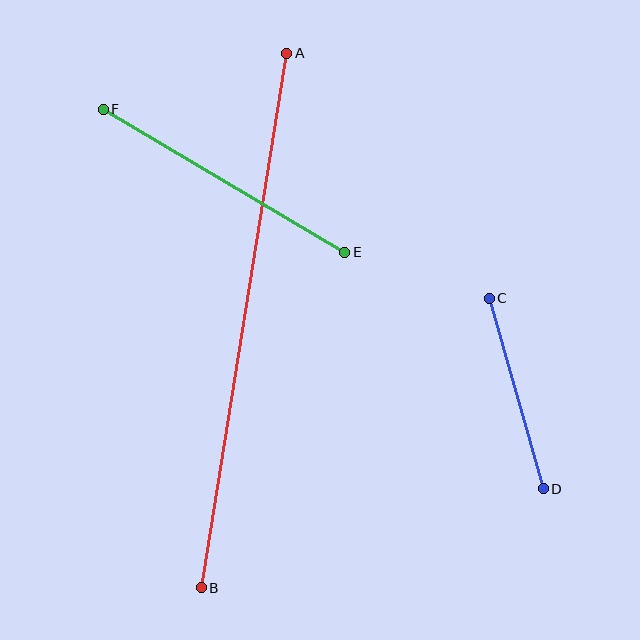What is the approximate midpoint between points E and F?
The midpoint is at approximately (224, 181) pixels.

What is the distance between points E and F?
The distance is approximately 281 pixels.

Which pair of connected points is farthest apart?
Points A and B are farthest apart.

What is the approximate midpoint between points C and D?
The midpoint is at approximately (516, 393) pixels.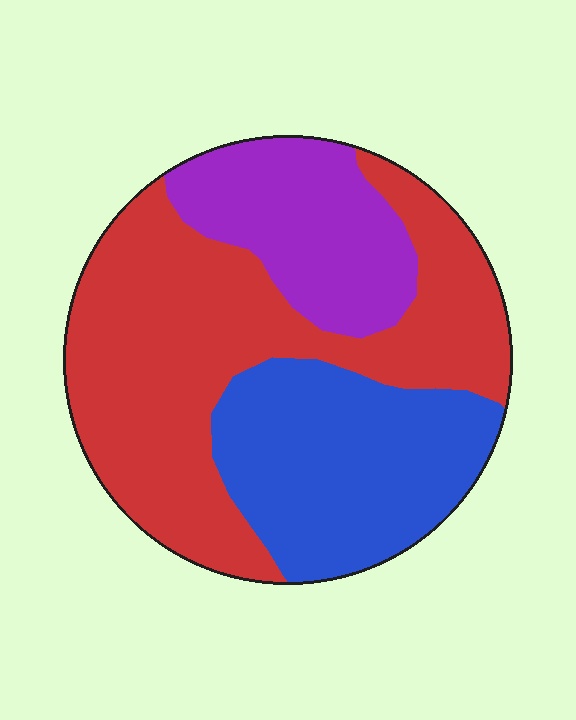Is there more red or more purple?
Red.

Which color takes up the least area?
Purple, at roughly 20%.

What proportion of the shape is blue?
Blue covers 29% of the shape.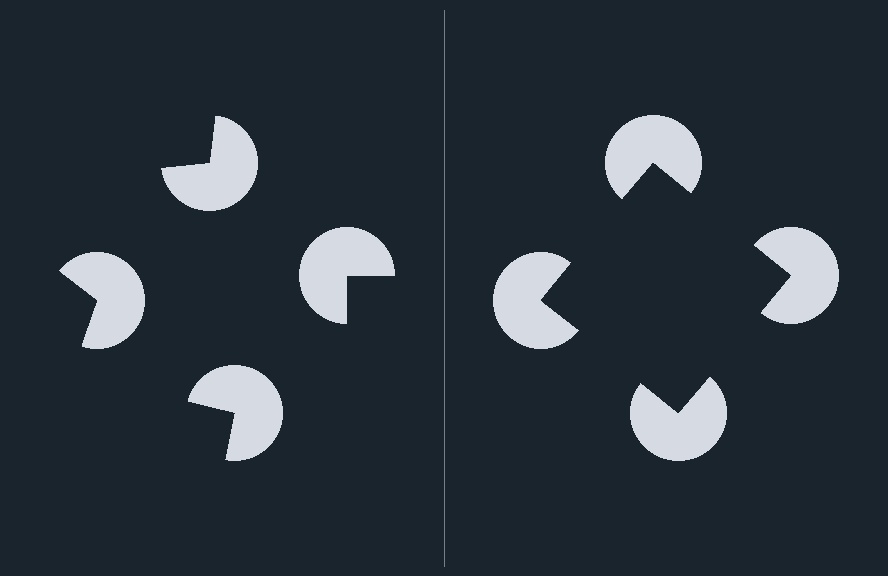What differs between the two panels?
The pac-man discs are positioned identically on both sides; only the wedge orientations differ. On the right they align to a square; on the left they are misaligned.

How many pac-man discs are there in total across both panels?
8 — 4 on each side.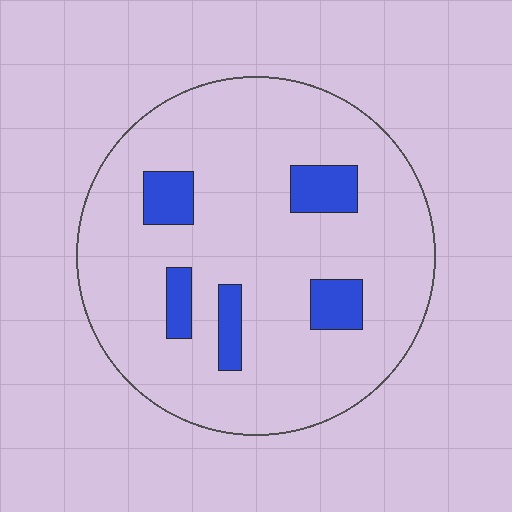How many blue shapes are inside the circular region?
5.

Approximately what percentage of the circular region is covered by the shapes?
Approximately 10%.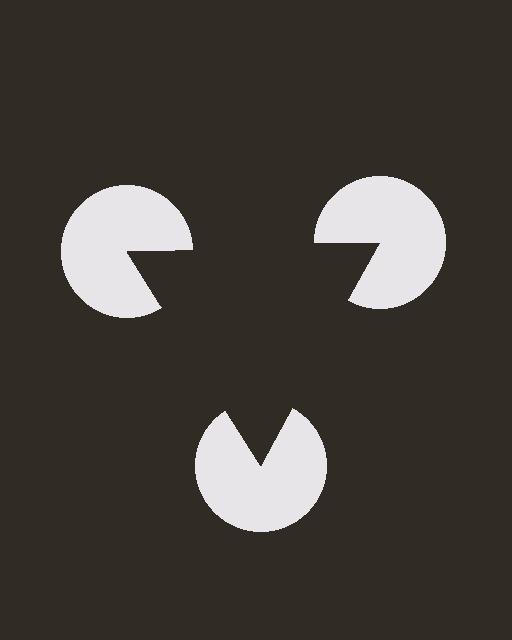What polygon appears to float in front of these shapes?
An illusory triangle — its edges are inferred from the aligned wedge cuts in the pac-man discs, not physically drawn.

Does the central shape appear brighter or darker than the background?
It typically appears slightly darker than the background, even though no actual brightness change is drawn.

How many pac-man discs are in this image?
There are 3 — one at each vertex of the illusory triangle.